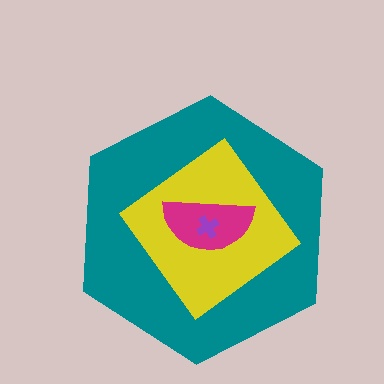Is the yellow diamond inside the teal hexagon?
Yes.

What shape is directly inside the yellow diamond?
The magenta semicircle.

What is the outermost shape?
The teal hexagon.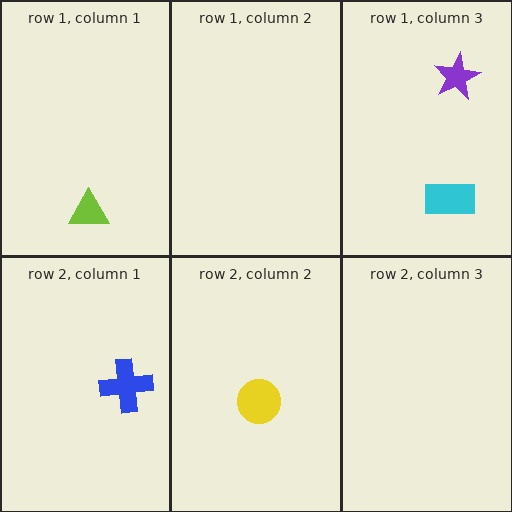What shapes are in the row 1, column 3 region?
The cyan rectangle, the purple star.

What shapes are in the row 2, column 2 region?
The yellow circle.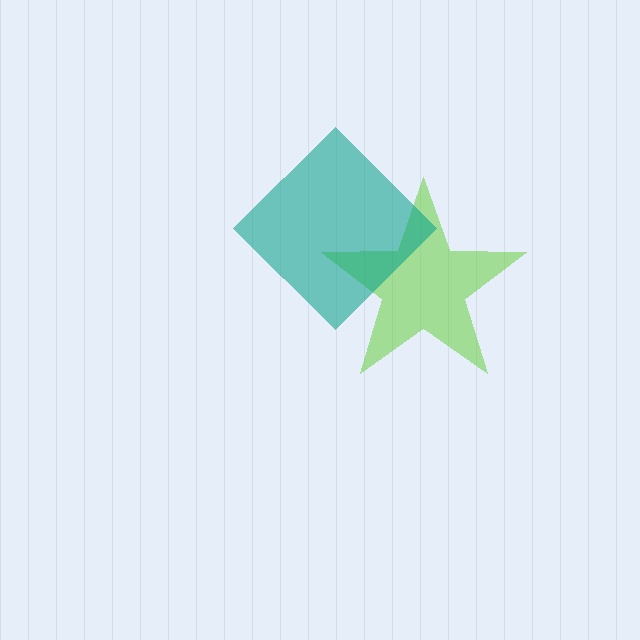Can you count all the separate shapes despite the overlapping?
Yes, there are 2 separate shapes.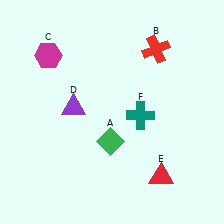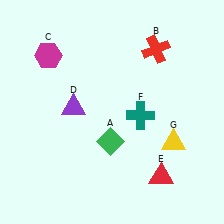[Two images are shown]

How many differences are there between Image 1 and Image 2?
There is 1 difference between the two images.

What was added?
A yellow triangle (G) was added in Image 2.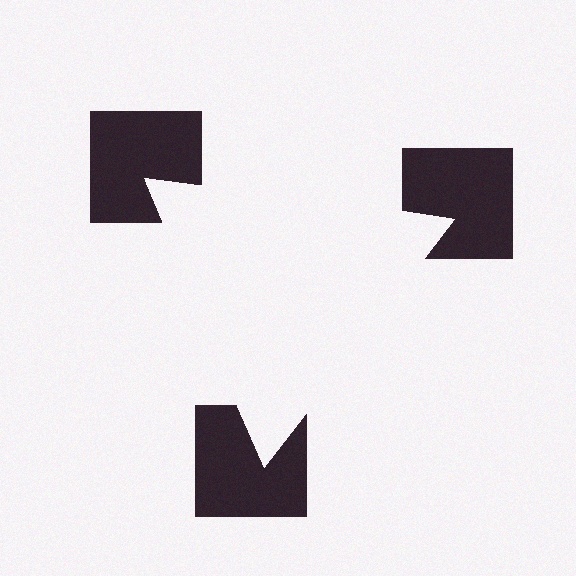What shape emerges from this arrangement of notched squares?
An illusory triangle — its edges are inferred from the aligned wedge cuts in the notched squares, not physically drawn.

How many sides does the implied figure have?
3 sides.